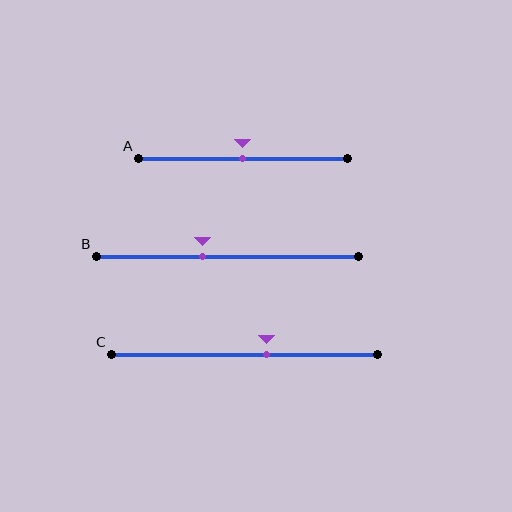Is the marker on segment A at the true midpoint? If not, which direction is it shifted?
Yes, the marker on segment A is at the true midpoint.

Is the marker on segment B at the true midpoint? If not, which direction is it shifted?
No, the marker on segment B is shifted to the left by about 9% of the segment length.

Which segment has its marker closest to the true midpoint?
Segment A has its marker closest to the true midpoint.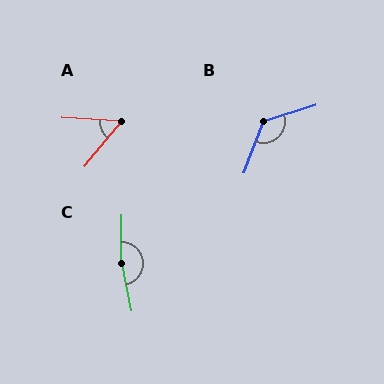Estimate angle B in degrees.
Approximately 128 degrees.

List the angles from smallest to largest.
A (54°), B (128°), C (168°).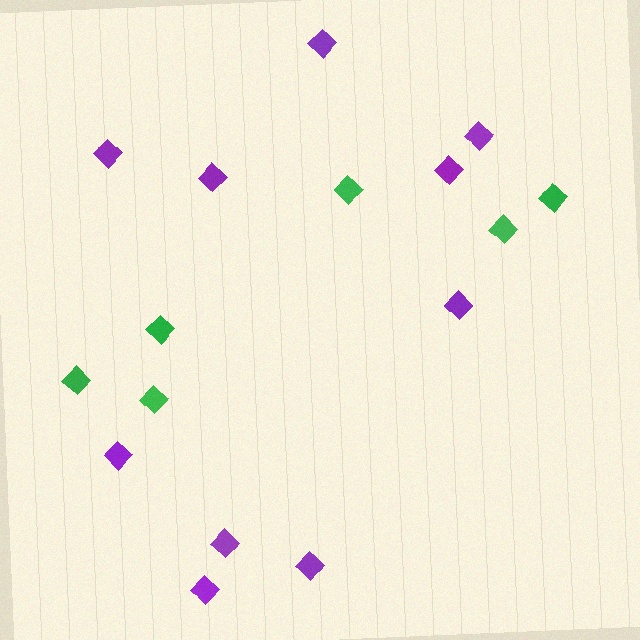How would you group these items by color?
There are 2 groups: one group of purple diamonds (10) and one group of green diamonds (6).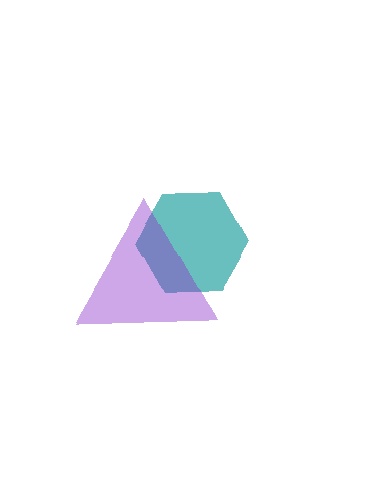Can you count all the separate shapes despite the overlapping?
Yes, there are 2 separate shapes.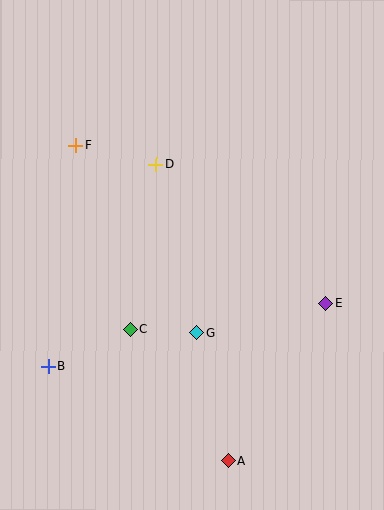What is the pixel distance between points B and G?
The distance between B and G is 152 pixels.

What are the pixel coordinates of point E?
Point E is at (326, 303).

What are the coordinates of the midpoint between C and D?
The midpoint between C and D is at (143, 247).